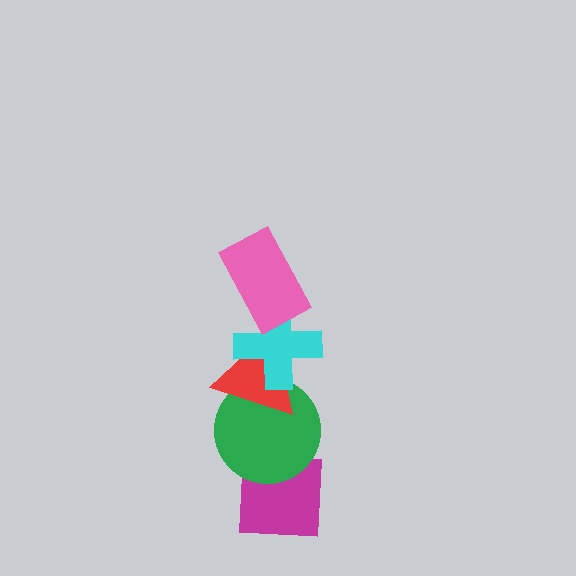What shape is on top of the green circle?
The red triangle is on top of the green circle.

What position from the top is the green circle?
The green circle is 4th from the top.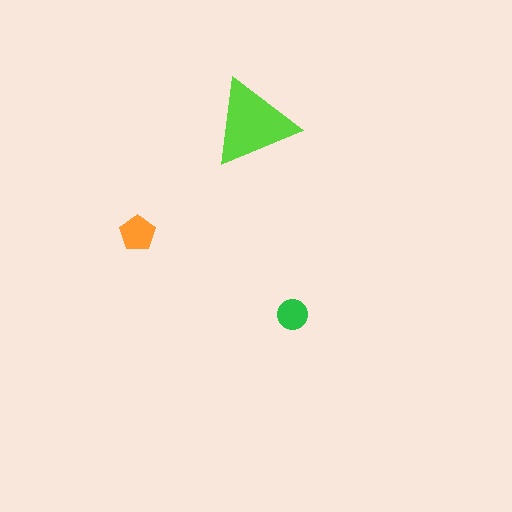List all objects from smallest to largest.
The green circle, the orange pentagon, the lime triangle.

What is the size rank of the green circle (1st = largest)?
3rd.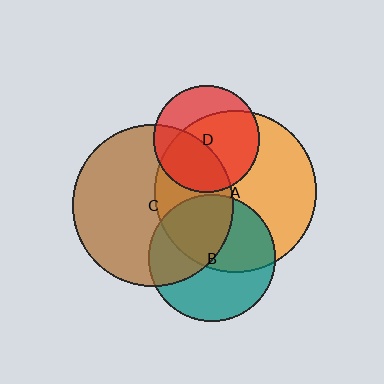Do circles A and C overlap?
Yes.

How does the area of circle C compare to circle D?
Approximately 2.3 times.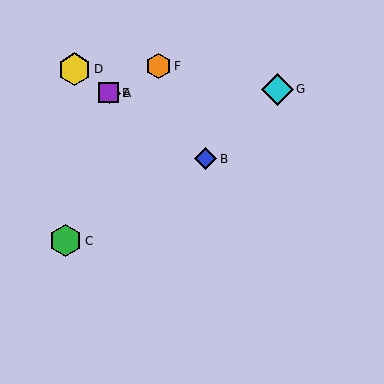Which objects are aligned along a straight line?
Objects A, B, D, E are aligned along a straight line.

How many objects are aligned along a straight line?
4 objects (A, B, D, E) are aligned along a straight line.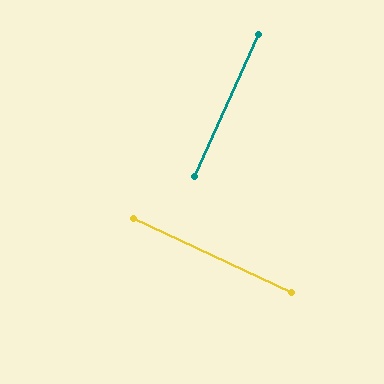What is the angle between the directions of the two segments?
Approximately 89 degrees.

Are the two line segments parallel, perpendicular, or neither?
Perpendicular — they meet at approximately 89°.